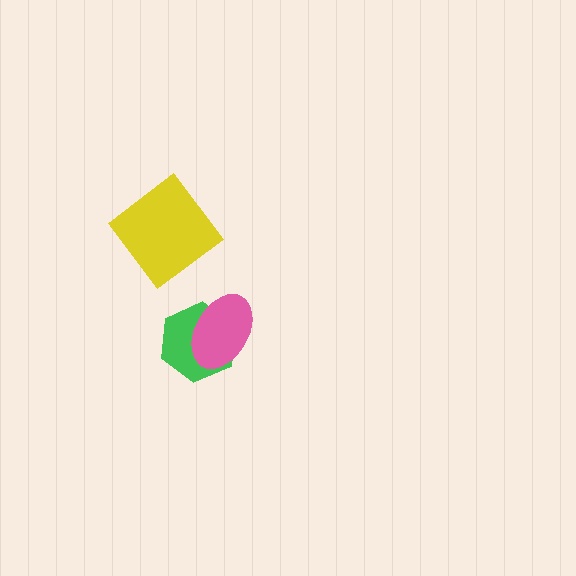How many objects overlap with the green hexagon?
1 object overlaps with the green hexagon.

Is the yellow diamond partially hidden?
No, no other shape covers it.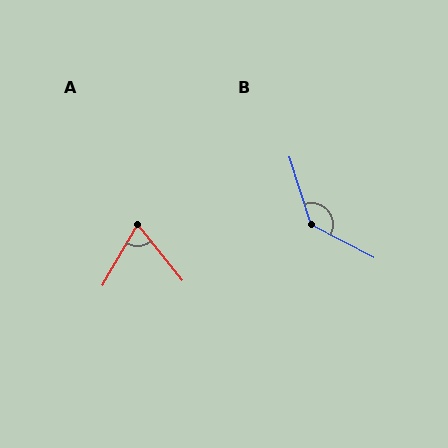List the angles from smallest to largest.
A (68°), B (135°).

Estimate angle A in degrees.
Approximately 68 degrees.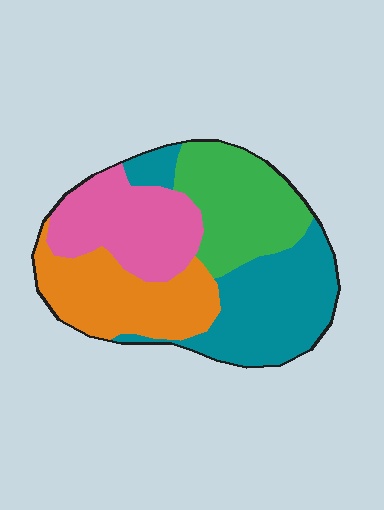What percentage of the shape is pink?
Pink covers around 25% of the shape.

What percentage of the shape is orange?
Orange takes up between a sixth and a third of the shape.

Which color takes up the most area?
Teal, at roughly 30%.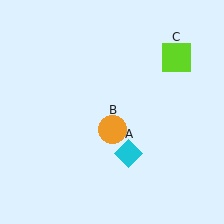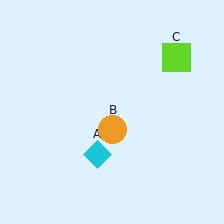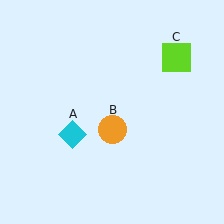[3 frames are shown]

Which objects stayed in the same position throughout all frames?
Orange circle (object B) and lime square (object C) remained stationary.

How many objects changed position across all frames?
1 object changed position: cyan diamond (object A).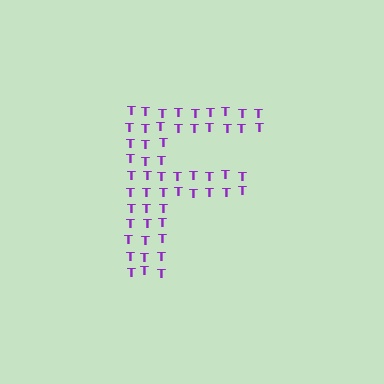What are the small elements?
The small elements are letter T's.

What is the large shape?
The large shape is the letter F.